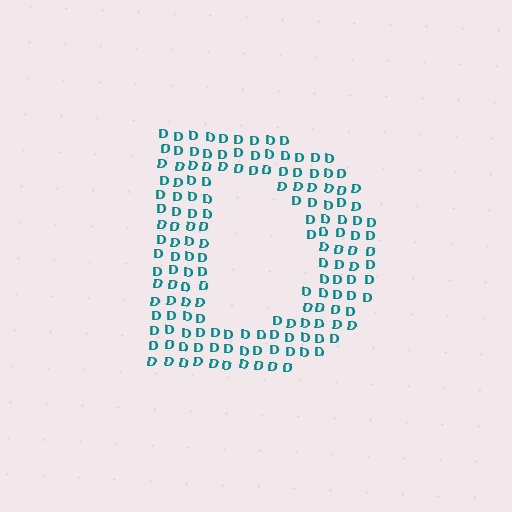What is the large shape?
The large shape is the letter D.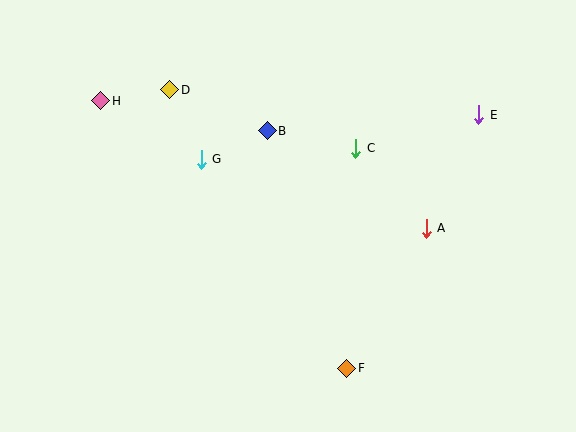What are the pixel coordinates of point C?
Point C is at (356, 148).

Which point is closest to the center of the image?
Point B at (267, 131) is closest to the center.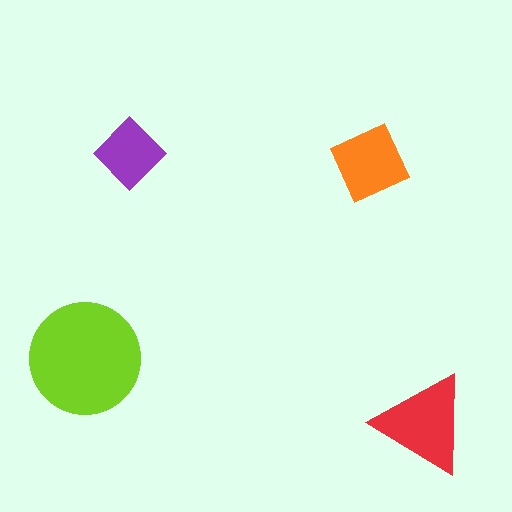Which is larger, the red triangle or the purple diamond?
The red triangle.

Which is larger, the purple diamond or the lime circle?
The lime circle.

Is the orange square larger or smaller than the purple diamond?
Larger.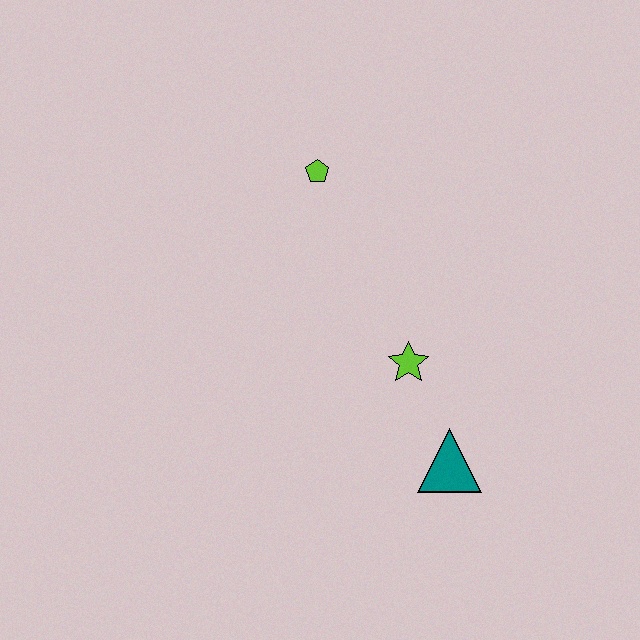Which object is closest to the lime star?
The teal triangle is closest to the lime star.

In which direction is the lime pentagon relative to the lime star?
The lime pentagon is above the lime star.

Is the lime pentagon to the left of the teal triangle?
Yes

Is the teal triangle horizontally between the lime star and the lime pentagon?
No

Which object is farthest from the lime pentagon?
The teal triangle is farthest from the lime pentagon.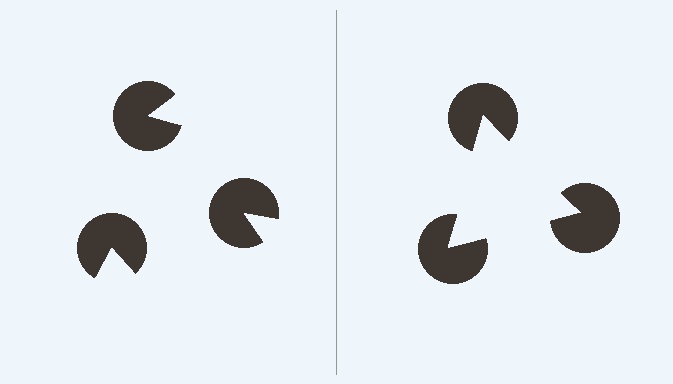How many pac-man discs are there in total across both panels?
6 — 3 on each side.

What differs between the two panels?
The pac-man discs are positioned identically on both sides; only the wedge orientations differ. On the right they align to a triangle; on the left they are misaligned.